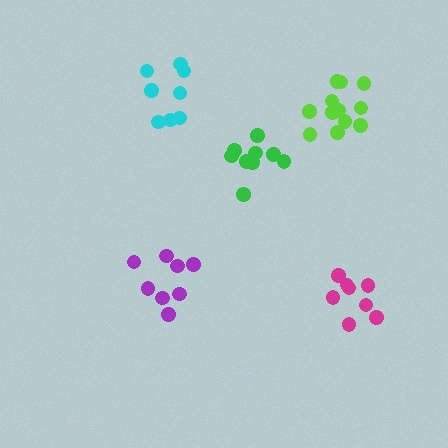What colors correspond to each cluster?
The clusters are colored: magenta, purple, green, cyan, lime.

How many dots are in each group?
Group 1: 8 dots, Group 2: 8 dots, Group 3: 9 dots, Group 4: 8 dots, Group 5: 12 dots (45 total).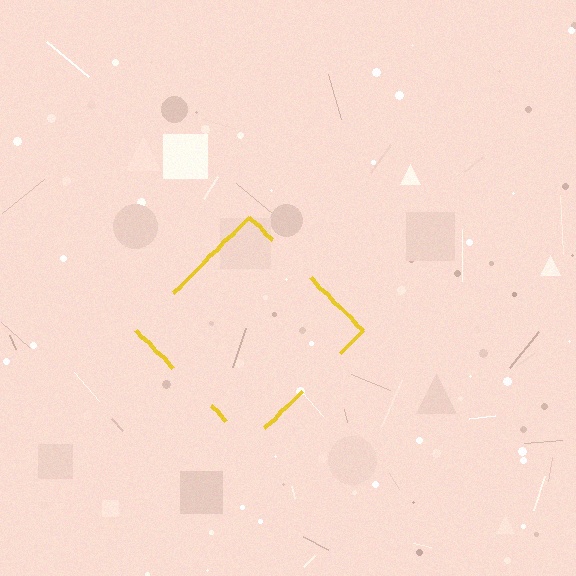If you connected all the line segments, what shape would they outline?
They would outline a diamond.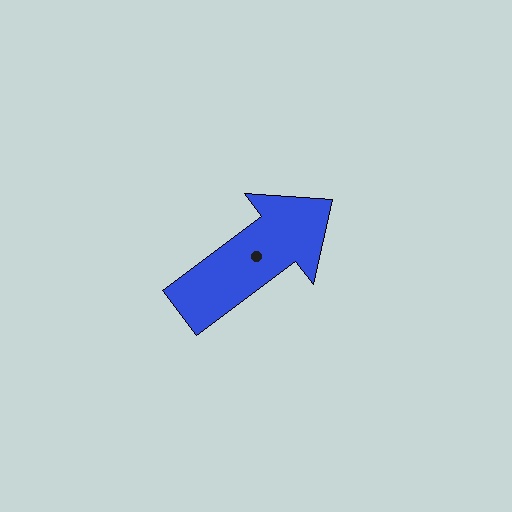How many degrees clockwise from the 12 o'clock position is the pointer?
Approximately 53 degrees.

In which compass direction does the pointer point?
Northeast.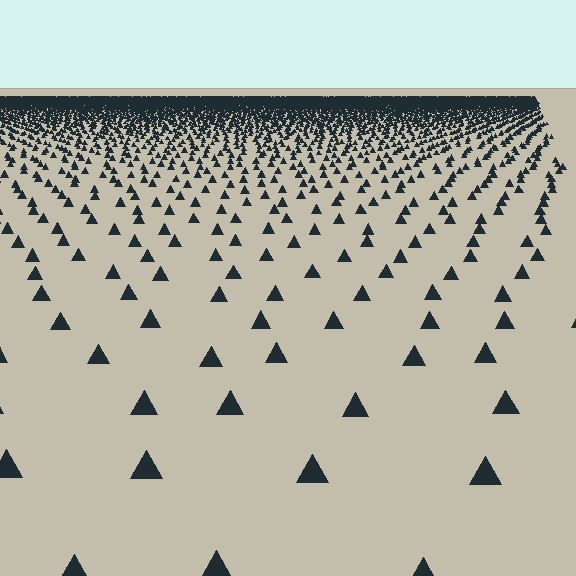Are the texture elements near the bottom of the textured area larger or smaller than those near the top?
Larger. Near the bottom, elements are closer to the viewer and appear at a bigger on-screen size.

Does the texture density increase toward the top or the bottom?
Density increases toward the top.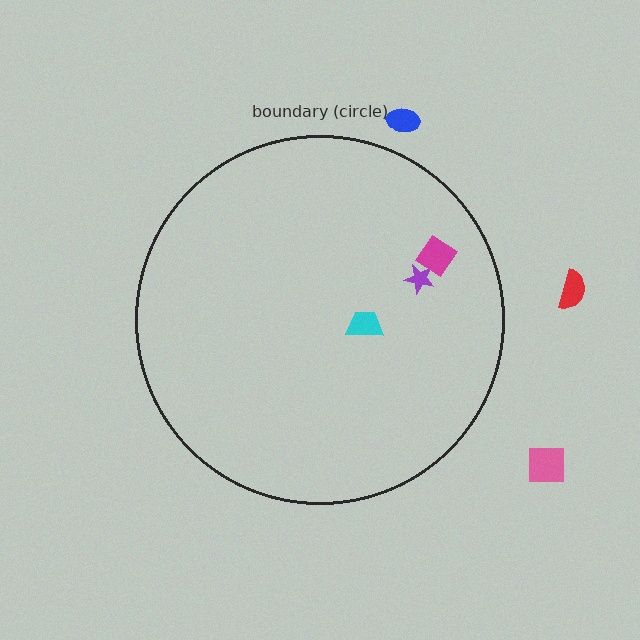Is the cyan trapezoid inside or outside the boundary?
Inside.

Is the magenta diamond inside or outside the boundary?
Inside.